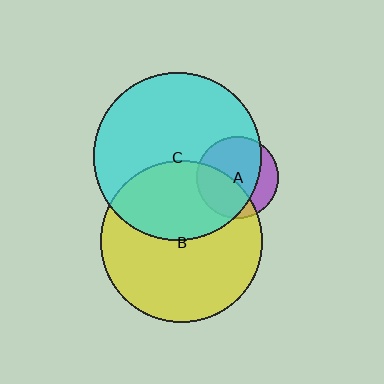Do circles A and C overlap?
Yes.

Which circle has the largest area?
Circle C (cyan).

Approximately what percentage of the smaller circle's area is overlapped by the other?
Approximately 75%.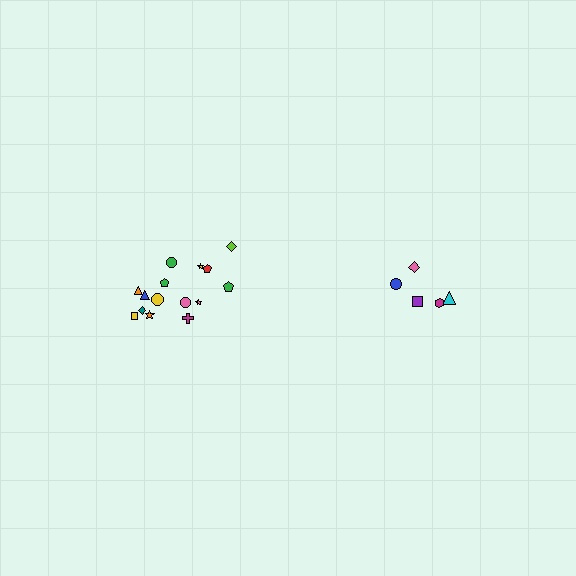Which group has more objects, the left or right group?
The left group.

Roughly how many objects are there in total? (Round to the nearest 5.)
Roughly 20 objects in total.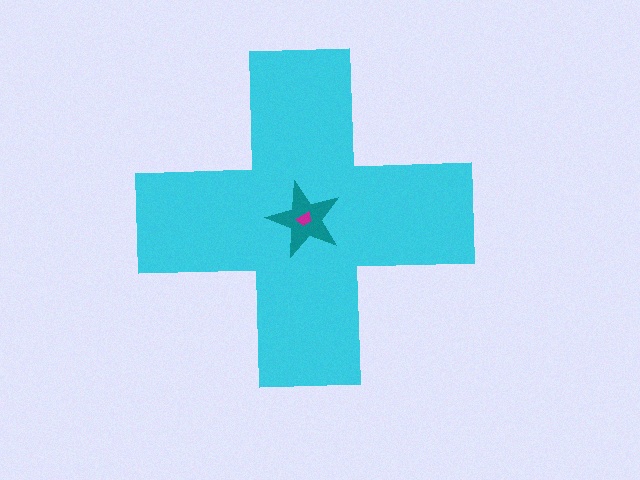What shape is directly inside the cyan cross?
The teal star.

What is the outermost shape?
The cyan cross.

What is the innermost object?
The magenta trapezoid.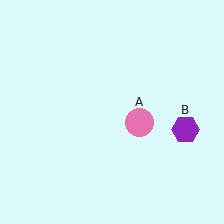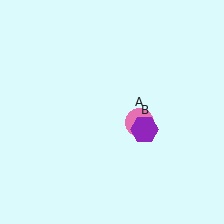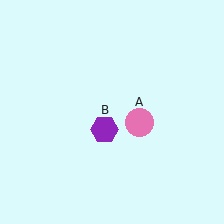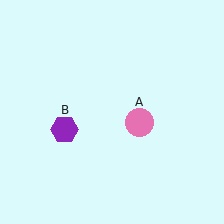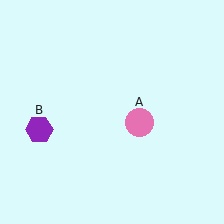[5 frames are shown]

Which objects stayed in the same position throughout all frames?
Pink circle (object A) remained stationary.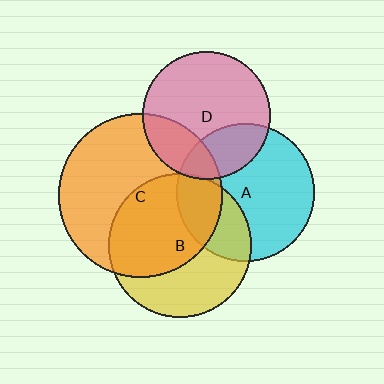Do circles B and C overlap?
Yes.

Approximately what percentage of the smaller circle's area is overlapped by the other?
Approximately 55%.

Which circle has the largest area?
Circle C (orange).